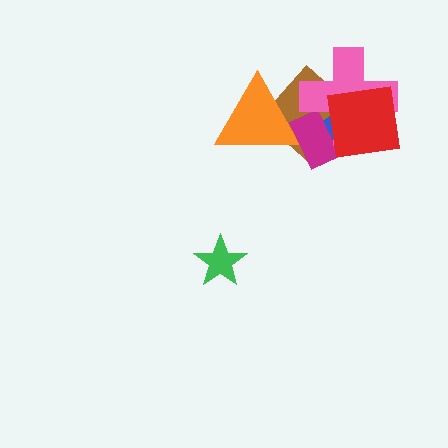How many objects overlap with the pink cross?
4 objects overlap with the pink cross.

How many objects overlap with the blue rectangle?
4 objects overlap with the blue rectangle.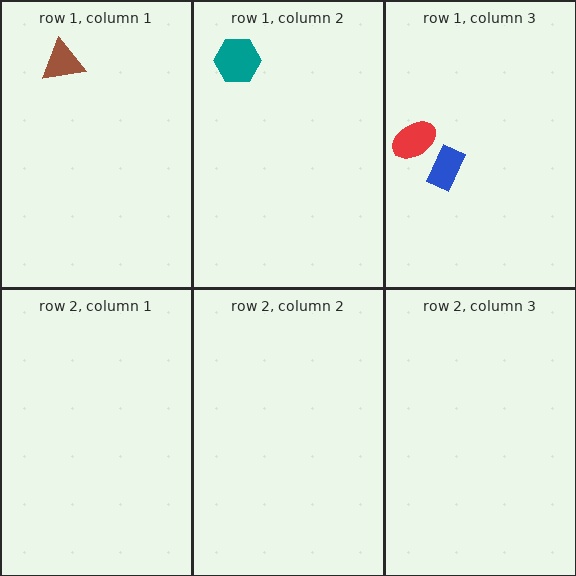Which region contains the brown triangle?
The row 1, column 1 region.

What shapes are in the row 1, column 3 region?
The red ellipse, the blue rectangle.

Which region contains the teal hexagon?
The row 1, column 2 region.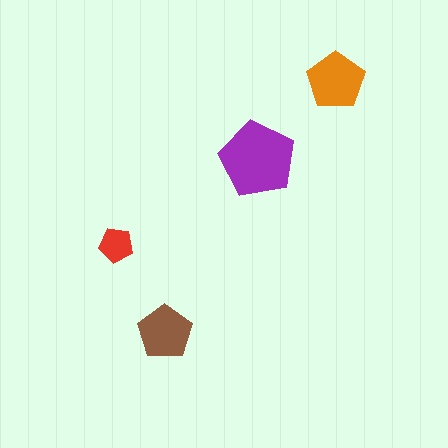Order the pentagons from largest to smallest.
the purple one, the orange one, the brown one, the red one.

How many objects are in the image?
There are 4 objects in the image.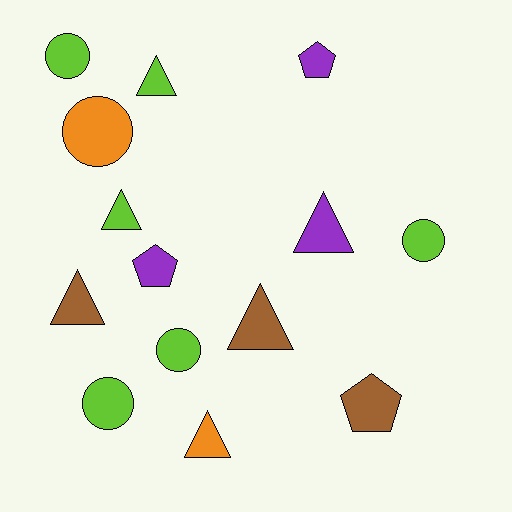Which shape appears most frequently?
Triangle, with 6 objects.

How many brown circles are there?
There are no brown circles.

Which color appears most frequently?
Lime, with 6 objects.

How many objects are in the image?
There are 14 objects.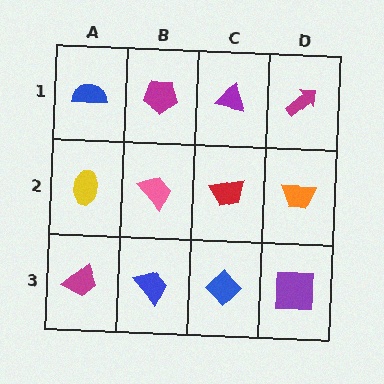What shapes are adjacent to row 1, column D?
An orange trapezoid (row 2, column D), a purple triangle (row 1, column C).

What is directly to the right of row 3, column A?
A blue trapezoid.